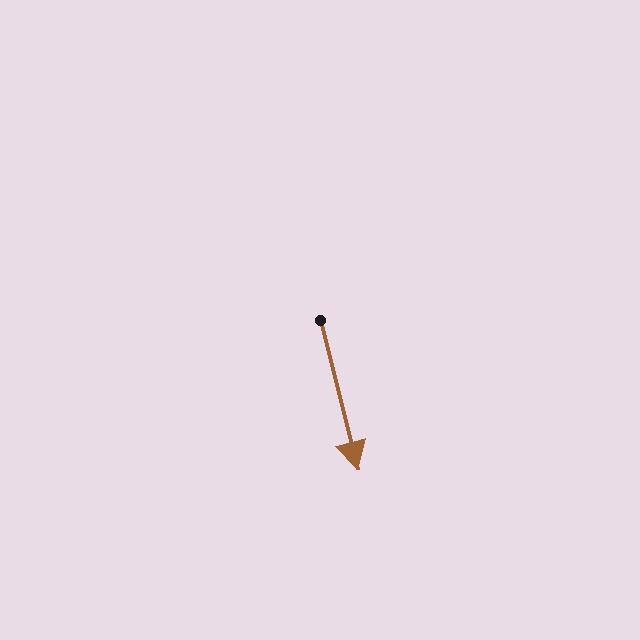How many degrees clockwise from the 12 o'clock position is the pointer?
Approximately 166 degrees.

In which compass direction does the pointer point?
South.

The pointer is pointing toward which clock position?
Roughly 6 o'clock.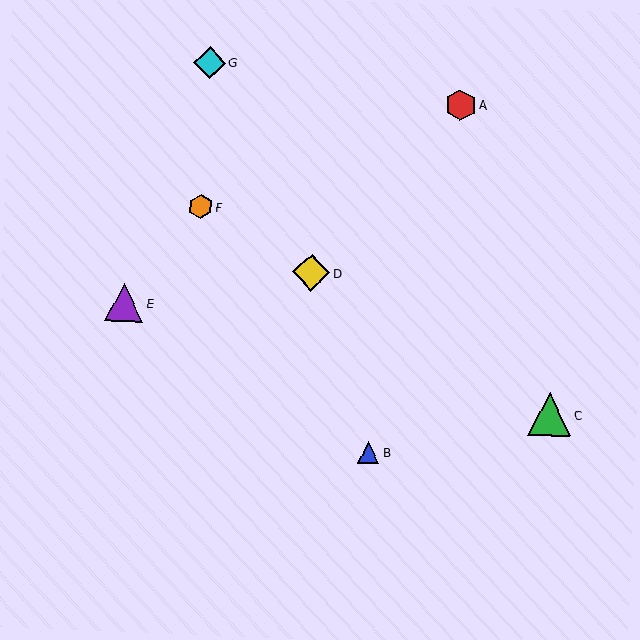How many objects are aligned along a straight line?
3 objects (C, D, F) are aligned along a straight line.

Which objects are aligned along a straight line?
Objects C, D, F are aligned along a straight line.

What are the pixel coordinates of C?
Object C is at (550, 415).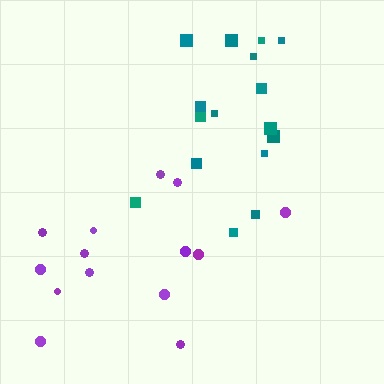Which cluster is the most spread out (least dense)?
Teal.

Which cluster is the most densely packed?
Purple.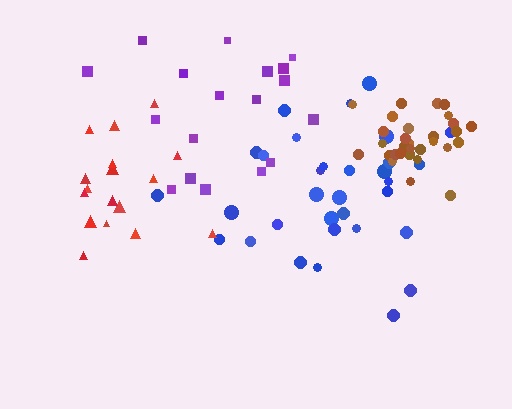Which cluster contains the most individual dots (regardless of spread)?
Blue (32).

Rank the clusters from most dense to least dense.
brown, blue, red, purple.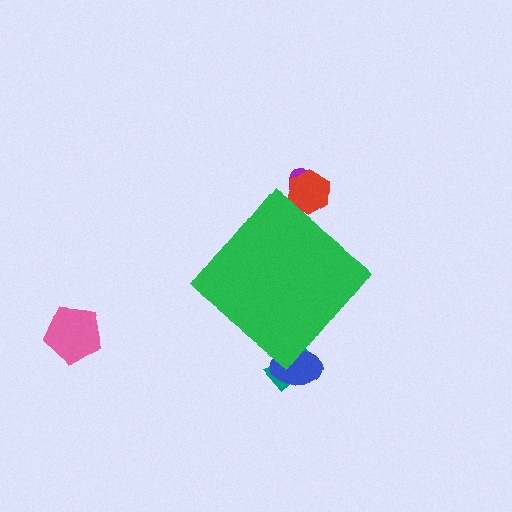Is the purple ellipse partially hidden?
Yes, the purple ellipse is partially hidden behind the green diamond.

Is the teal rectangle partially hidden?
Yes, the teal rectangle is partially hidden behind the green diamond.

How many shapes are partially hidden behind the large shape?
4 shapes are partially hidden.